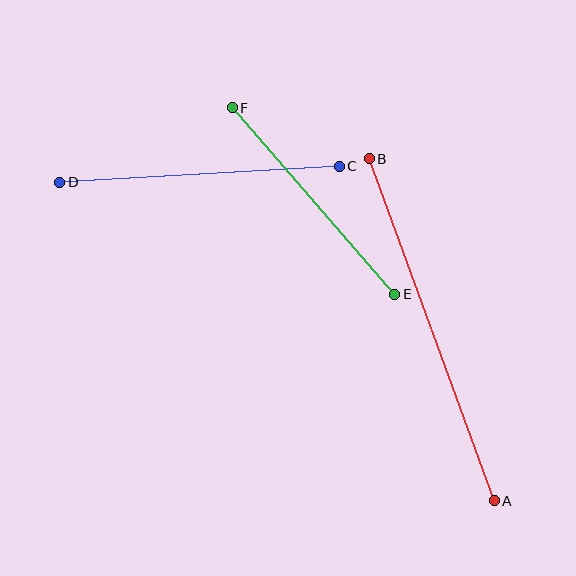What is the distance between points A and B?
The distance is approximately 364 pixels.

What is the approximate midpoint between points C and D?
The midpoint is at approximately (200, 174) pixels.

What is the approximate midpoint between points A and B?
The midpoint is at approximately (432, 330) pixels.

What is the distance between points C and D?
The distance is approximately 280 pixels.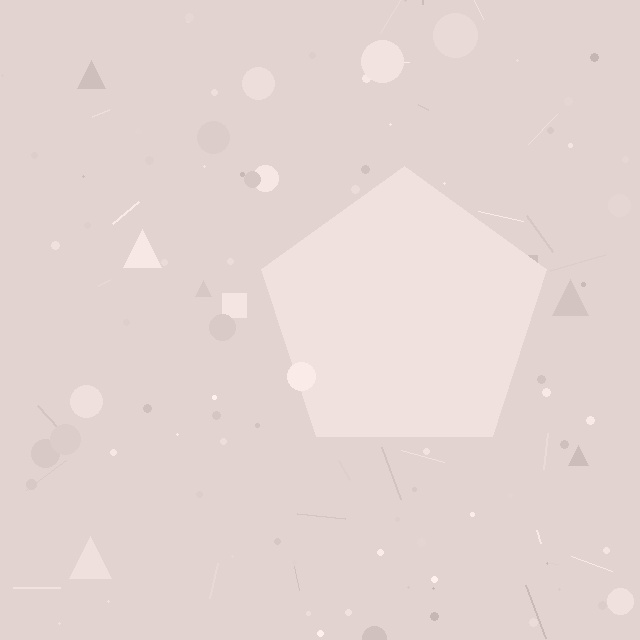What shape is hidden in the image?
A pentagon is hidden in the image.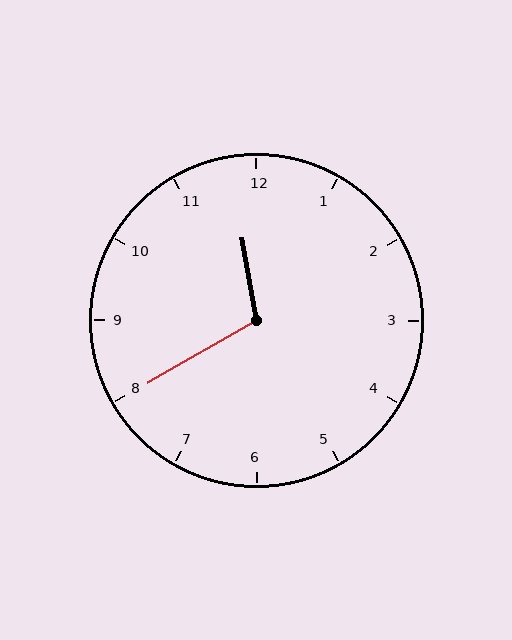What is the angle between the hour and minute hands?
Approximately 110 degrees.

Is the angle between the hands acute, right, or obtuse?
It is obtuse.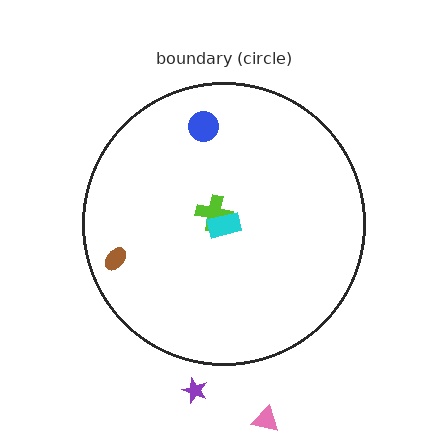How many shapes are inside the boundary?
4 inside, 2 outside.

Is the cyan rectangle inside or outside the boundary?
Inside.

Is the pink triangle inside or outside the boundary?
Outside.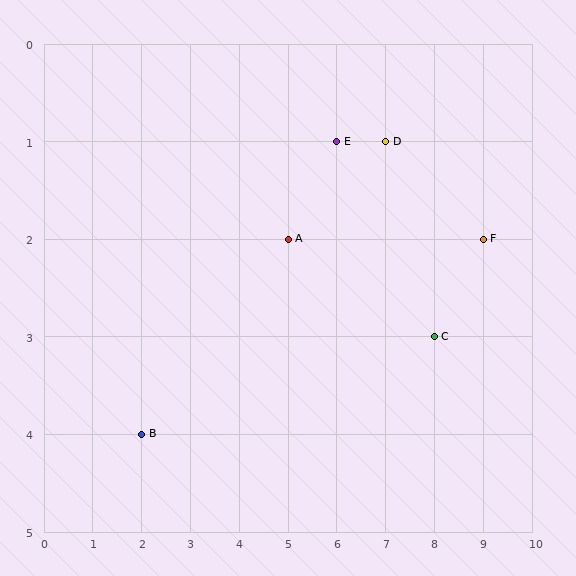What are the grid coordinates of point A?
Point A is at grid coordinates (5, 2).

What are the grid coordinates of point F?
Point F is at grid coordinates (9, 2).